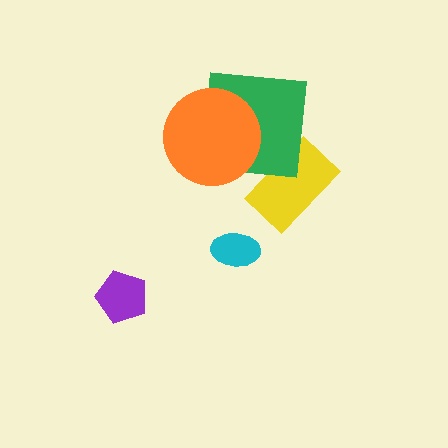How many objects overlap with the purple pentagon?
0 objects overlap with the purple pentagon.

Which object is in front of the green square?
The orange circle is in front of the green square.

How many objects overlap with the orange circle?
1 object overlaps with the orange circle.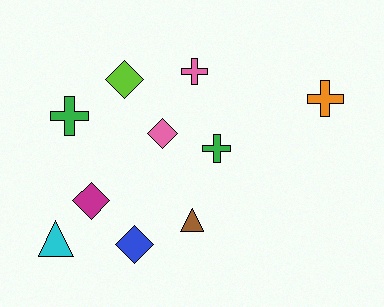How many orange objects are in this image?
There is 1 orange object.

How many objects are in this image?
There are 10 objects.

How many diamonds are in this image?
There are 4 diamonds.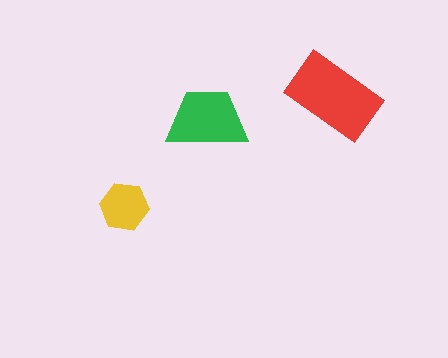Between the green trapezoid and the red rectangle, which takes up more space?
The red rectangle.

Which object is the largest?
The red rectangle.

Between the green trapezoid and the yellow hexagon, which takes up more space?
The green trapezoid.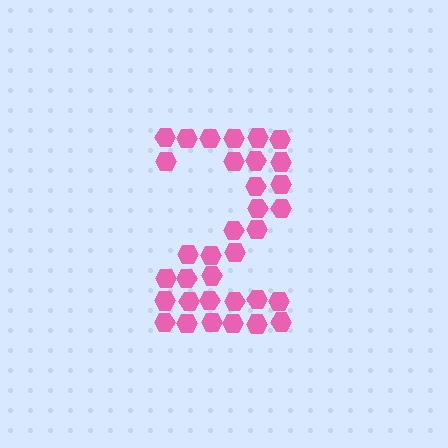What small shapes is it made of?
It is made of small hexagons.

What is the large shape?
The large shape is the digit 2.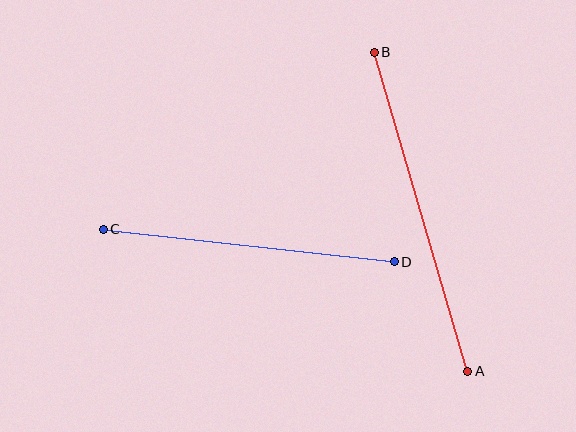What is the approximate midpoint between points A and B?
The midpoint is at approximately (421, 212) pixels.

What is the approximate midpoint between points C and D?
The midpoint is at approximately (249, 245) pixels.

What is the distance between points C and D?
The distance is approximately 293 pixels.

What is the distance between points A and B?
The distance is approximately 332 pixels.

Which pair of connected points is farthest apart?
Points A and B are farthest apart.